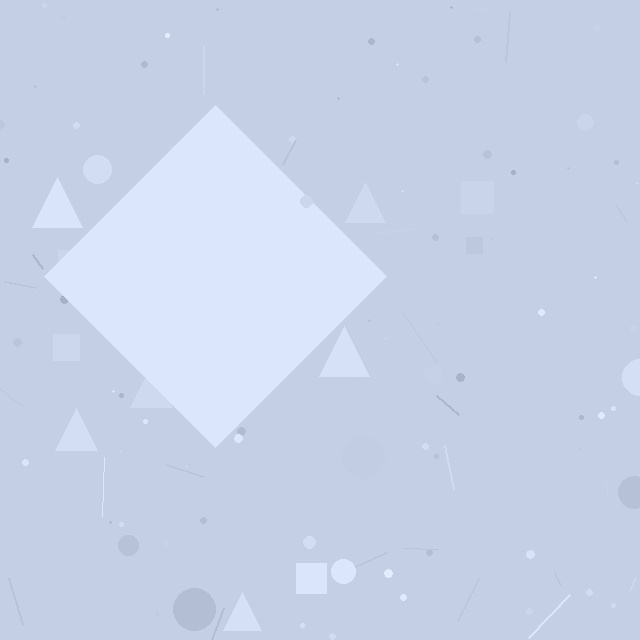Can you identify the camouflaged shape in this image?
The camouflaged shape is a diamond.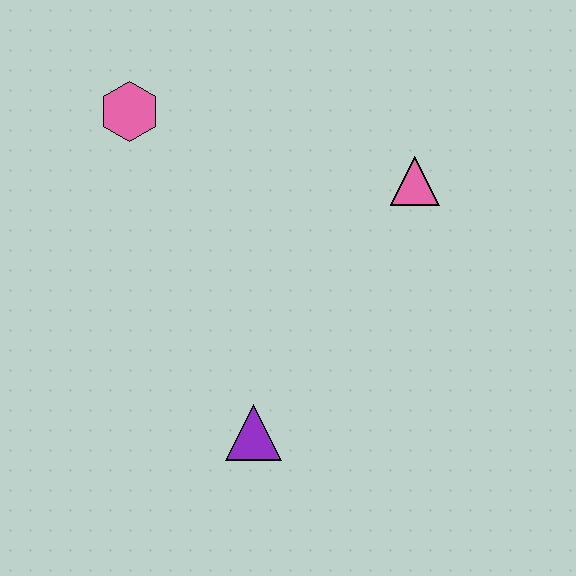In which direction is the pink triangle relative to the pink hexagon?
The pink triangle is to the right of the pink hexagon.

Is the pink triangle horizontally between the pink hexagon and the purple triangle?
No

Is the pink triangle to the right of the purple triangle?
Yes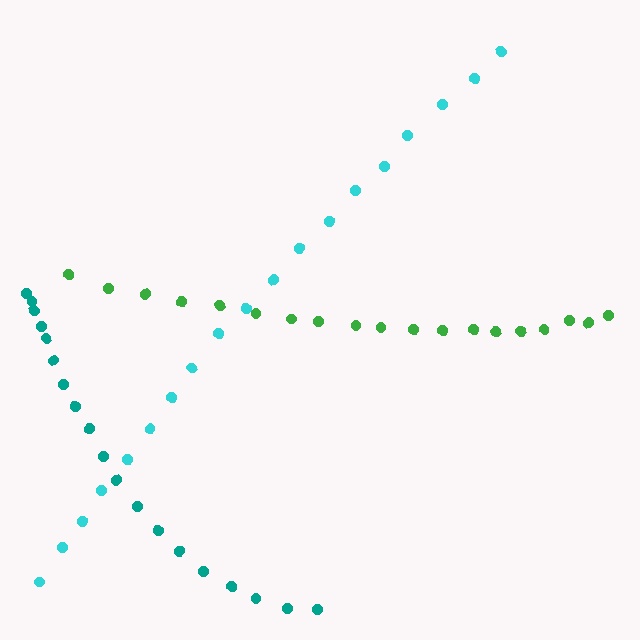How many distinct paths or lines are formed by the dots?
There are 3 distinct paths.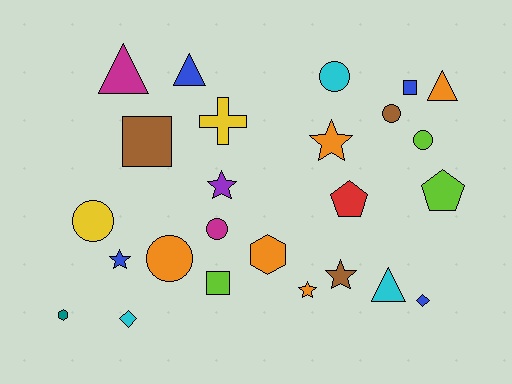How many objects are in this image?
There are 25 objects.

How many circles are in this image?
There are 6 circles.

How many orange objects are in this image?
There are 5 orange objects.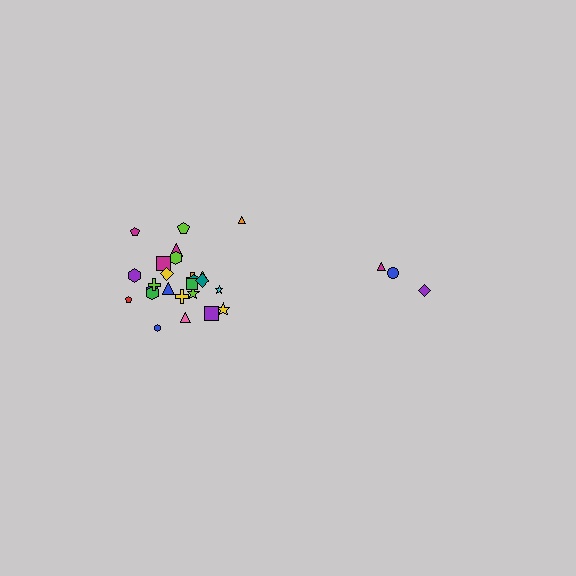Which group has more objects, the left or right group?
The left group.